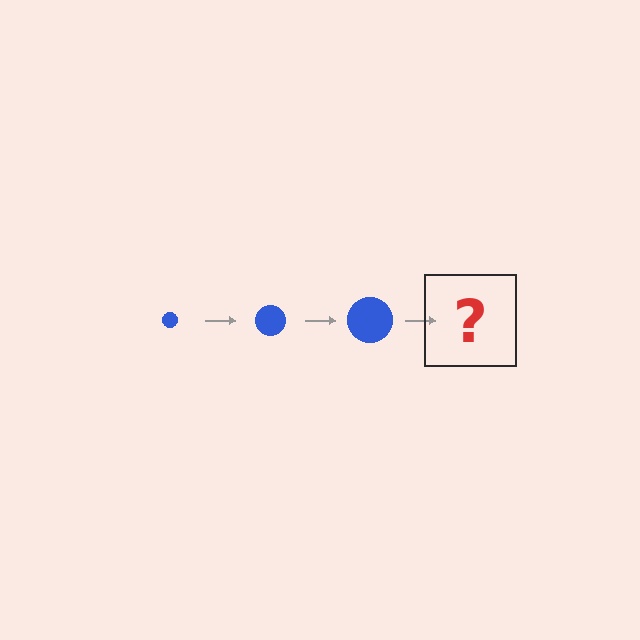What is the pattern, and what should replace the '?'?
The pattern is that the circle gets progressively larger each step. The '?' should be a blue circle, larger than the previous one.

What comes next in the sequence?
The next element should be a blue circle, larger than the previous one.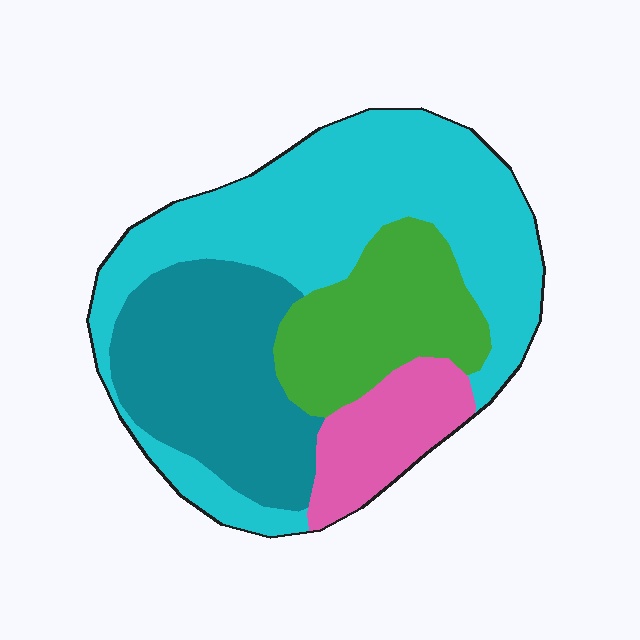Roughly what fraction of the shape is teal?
Teal takes up between a quarter and a half of the shape.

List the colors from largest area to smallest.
From largest to smallest: cyan, teal, green, pink.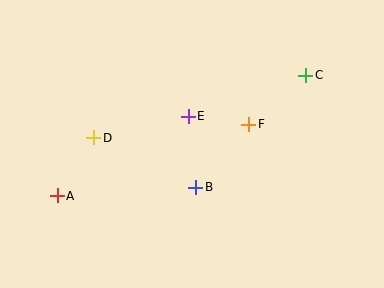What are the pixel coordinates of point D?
Point D is at (94, 138).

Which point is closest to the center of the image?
Point E at (188, 116) is closest to the center.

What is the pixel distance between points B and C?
The distance between B and C is 157 pixels.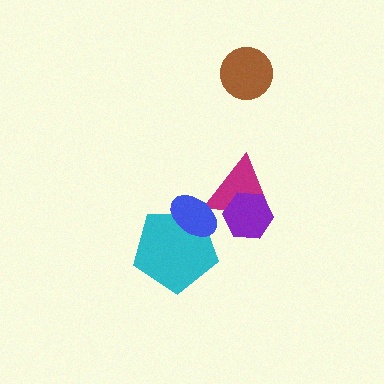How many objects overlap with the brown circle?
0 objects overlap with the brown circle.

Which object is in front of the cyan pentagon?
The blue ellipse is in front of the cyan pentagon.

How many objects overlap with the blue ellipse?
2 objects overlap with the blue ellipse.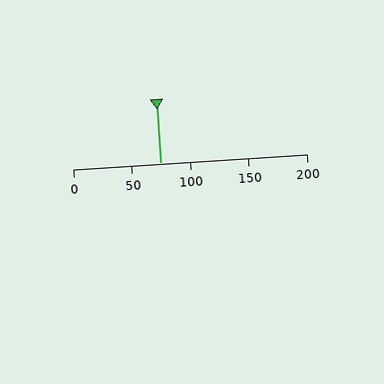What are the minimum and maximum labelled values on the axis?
The axis runs from 0 to 200.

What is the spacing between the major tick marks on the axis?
The major ticks are spaced 50 apart.